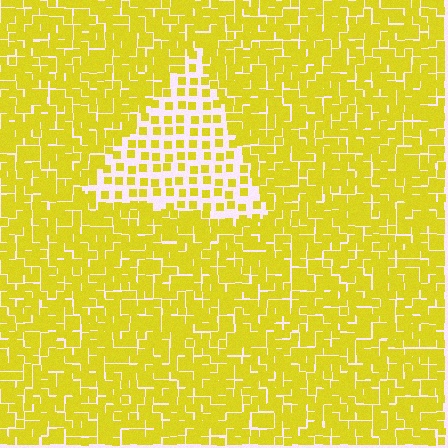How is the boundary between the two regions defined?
The boundary is defined by a change in element density (approximately 2.4x ratio). All elements are the same color, size, and shape.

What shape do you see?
I see a triangle.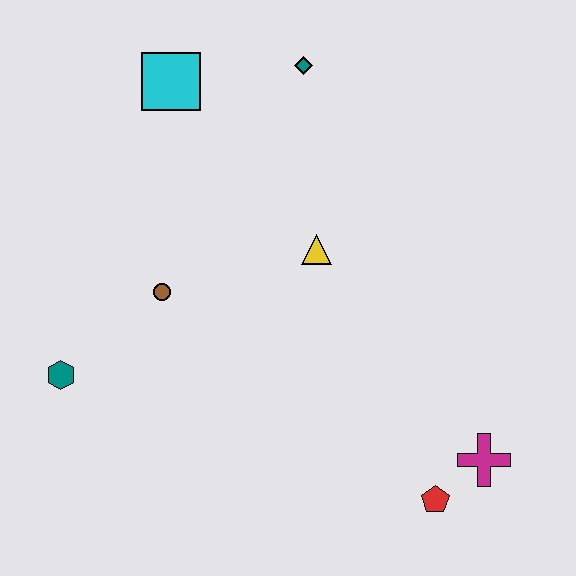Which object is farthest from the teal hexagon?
The magenta cross is farthest from the teal hexagon.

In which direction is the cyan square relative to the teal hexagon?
The cyan square is above the teal hexagon.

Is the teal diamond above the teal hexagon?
Yes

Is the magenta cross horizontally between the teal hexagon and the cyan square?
No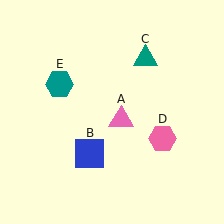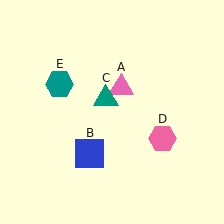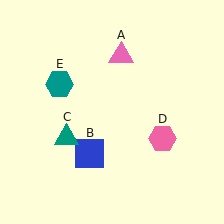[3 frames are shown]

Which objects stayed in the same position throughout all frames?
Blue square (object B) and pink hexagon (object D) and teal hexagon (object E) remained stationary.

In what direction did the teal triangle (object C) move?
The teal triangle (object C) moved down and to the left.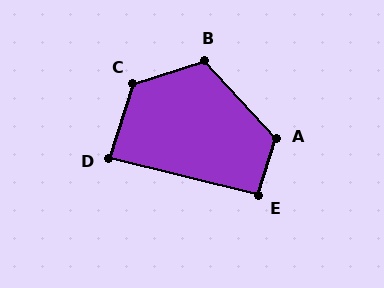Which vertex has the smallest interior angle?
D, at approximately 86 degrees.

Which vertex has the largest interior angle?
C, at approximately 126 degrees.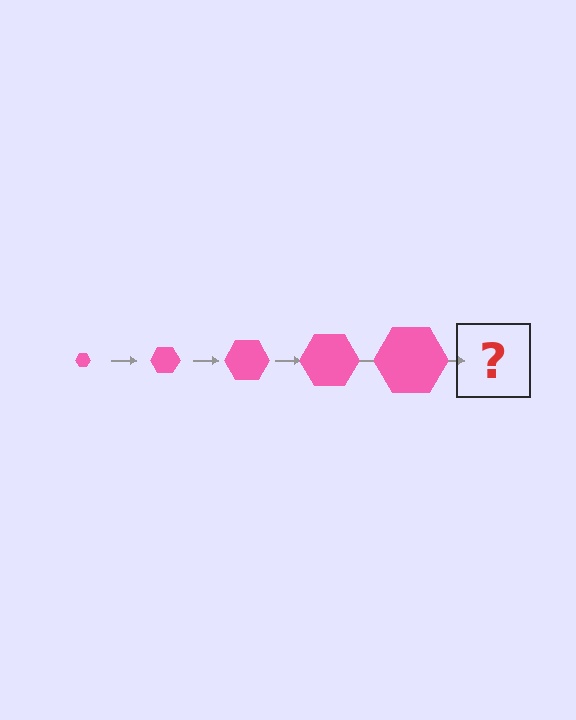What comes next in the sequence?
The next element should be a pink hexagon, larger than the previous one.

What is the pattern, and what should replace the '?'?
The pattern is that the hexagon gets progressively larger each step. The '?' should be a pink hexagon, larger than the previous one.